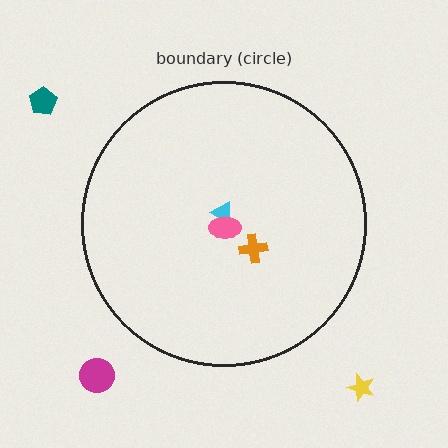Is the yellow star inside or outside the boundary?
Outside.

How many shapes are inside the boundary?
3 inside, 3 outside.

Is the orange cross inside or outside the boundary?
Inside.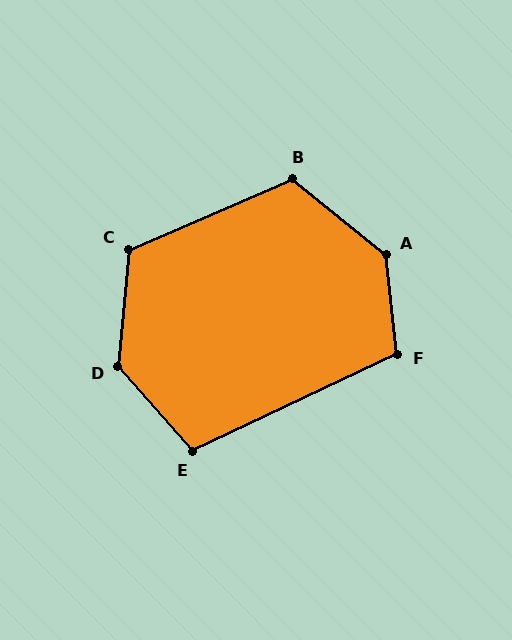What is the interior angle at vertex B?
Approximately 118 degrees (obtuse).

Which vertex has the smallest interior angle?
E, at approximately 106 degrees.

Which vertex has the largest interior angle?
A, at approximately 135 degrees.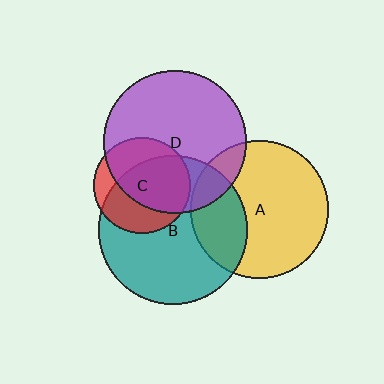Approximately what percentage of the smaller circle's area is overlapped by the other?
Approximately 30%.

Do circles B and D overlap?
Yes.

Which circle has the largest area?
Circle B (teal).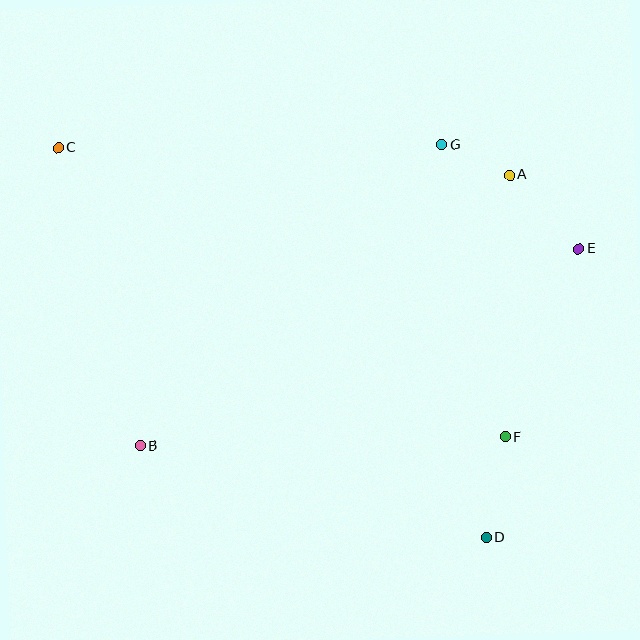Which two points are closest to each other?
Points A and G are closest to each other.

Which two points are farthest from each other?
Points C and D are farthest from each other.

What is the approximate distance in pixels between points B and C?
The distance between B and C is approximately 309 pixels.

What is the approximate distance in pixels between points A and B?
The distance between A and B is approximately 458 pixels.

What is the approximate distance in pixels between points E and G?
The distance between E and G is approximately 172 pixels.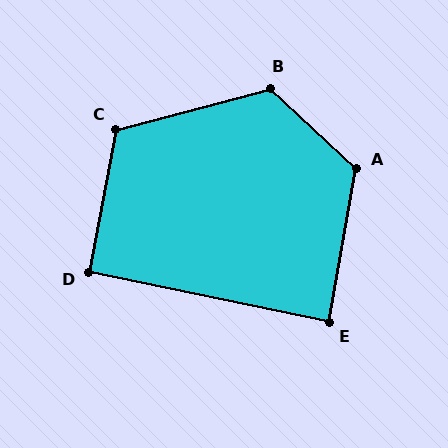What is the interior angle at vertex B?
Approximately 122 degrees (obtuse).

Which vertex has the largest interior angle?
A, at approximately 123 degrees.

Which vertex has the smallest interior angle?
E, at approximately 89 degrees.